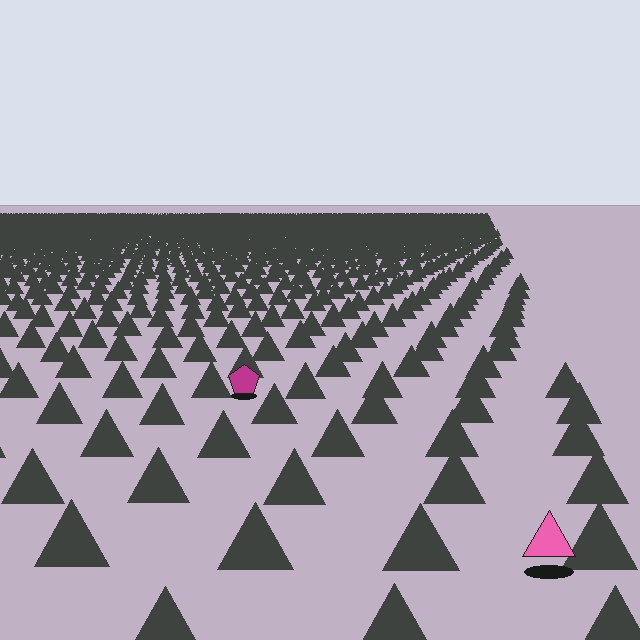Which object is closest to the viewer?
The pink triangle is closest. The texture marks near it are larger and more spread out.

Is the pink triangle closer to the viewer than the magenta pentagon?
Yes. The pink triangle is closer — you can tell from the texture gradient: the ground texture is coarser near it.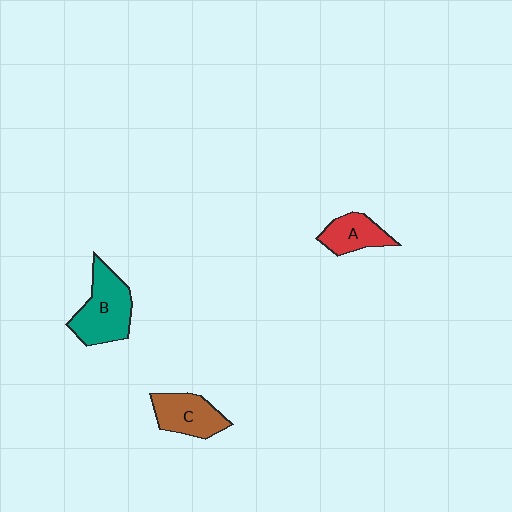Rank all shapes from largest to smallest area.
From largest to smallest: B (teal), C (brown), A (red).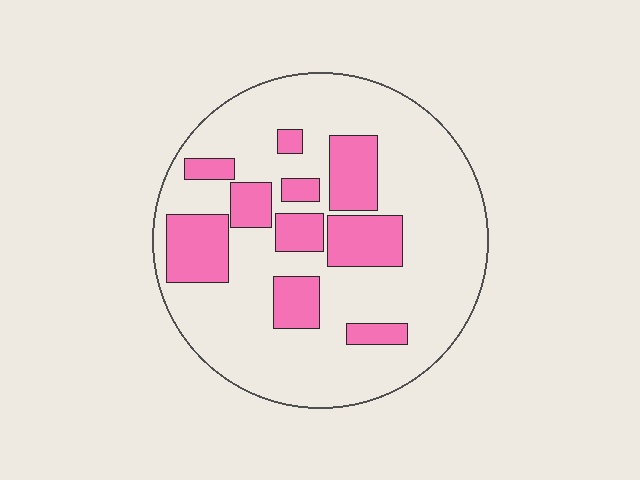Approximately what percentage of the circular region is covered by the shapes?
Approximately 25%.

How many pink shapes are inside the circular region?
10.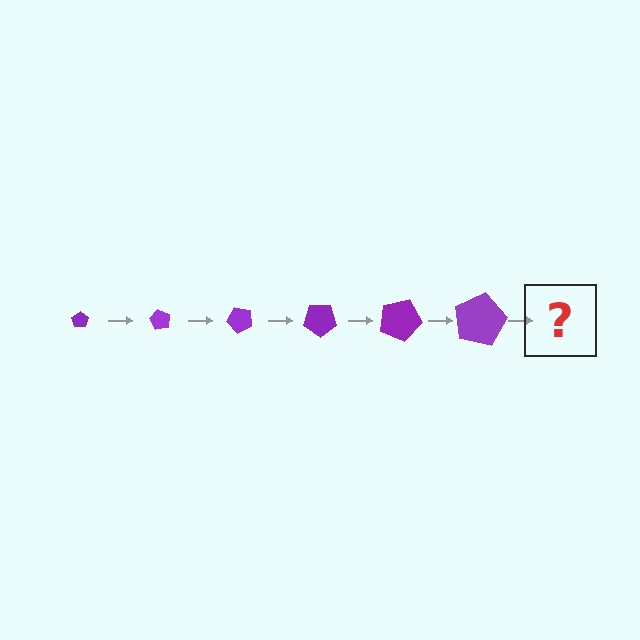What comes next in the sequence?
The next element should be a pentagon, larger than the previous one and rotated 360 degrees from the start.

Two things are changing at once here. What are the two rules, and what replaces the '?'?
The two rules are that the pentagon grows larger each step and it rotates 60 degrees each step. The '?' should be a pentagon, larger than the previous one and rotated 360 degrees from the start.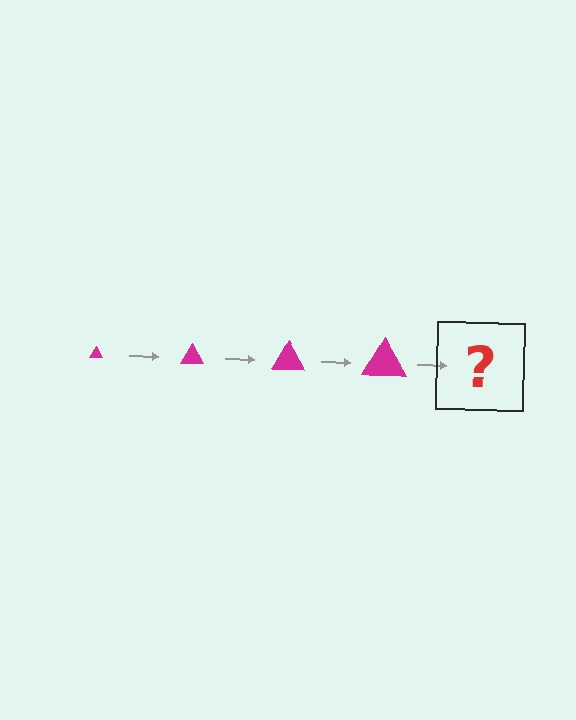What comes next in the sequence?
The next element should be a magenta triangle, larger than the previous one.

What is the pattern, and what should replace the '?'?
The pattern is that the triangle gets progressively larger each step. The '?' should be a magenta triangle, larger than the previous one.